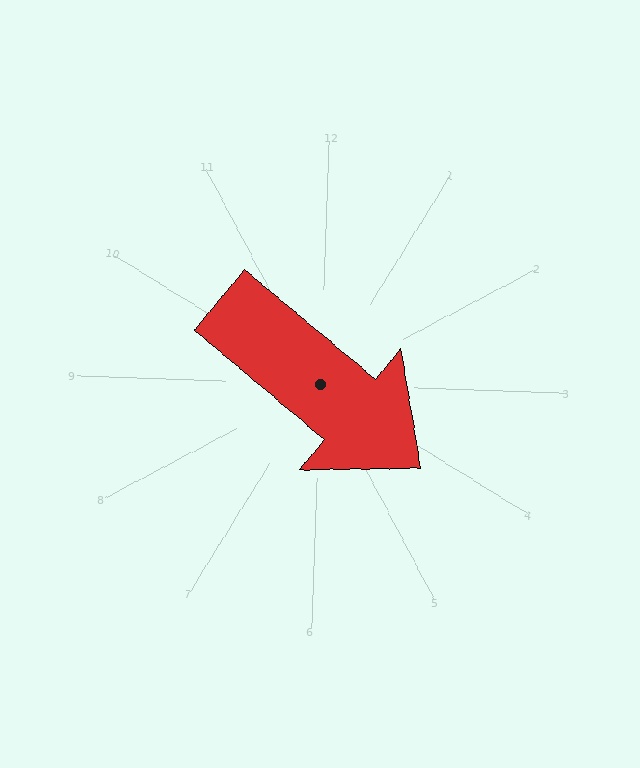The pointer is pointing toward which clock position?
Roughly 4 o'clock.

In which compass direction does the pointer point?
Southeast.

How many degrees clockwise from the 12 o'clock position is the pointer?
Approximately 128 degrees.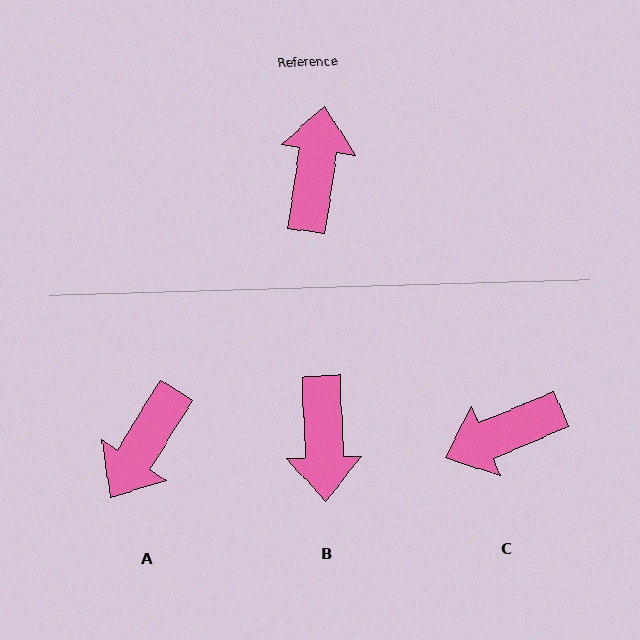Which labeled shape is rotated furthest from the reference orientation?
B, about 170 degrees away.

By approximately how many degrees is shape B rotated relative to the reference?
Approximately 170 degrees clockwise.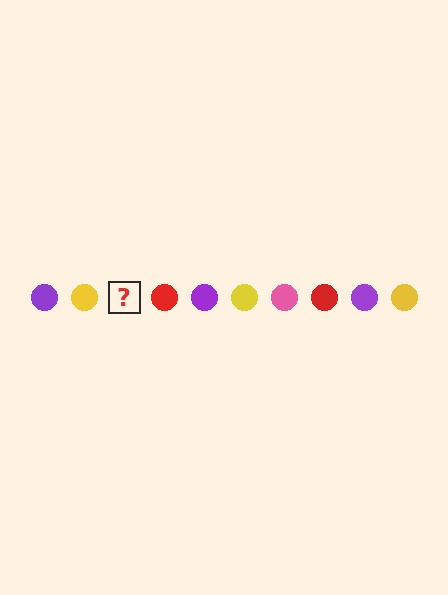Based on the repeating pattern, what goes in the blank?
The blank should be a pink circle.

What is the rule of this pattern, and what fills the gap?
The rule is that the pattern cycles through purple, yellow, pink, red circles. The gap should be filled with a pink circle.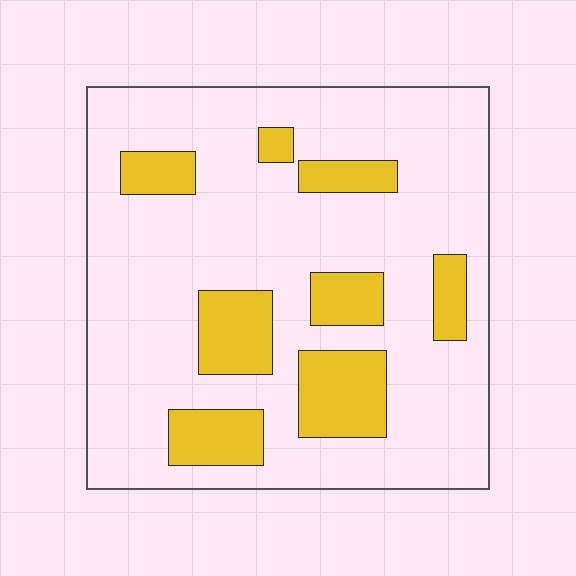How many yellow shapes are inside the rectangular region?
8.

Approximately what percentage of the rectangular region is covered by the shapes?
Approximately 20%.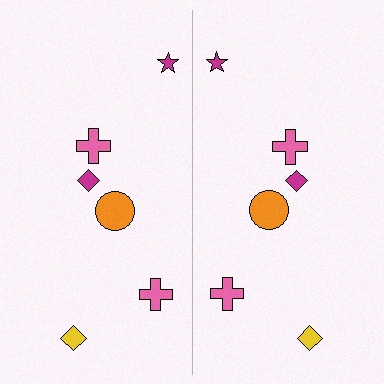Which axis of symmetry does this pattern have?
The pattern has a vertical axis of symmetry running through the center of the image.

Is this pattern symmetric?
Yes, this pattern has bilateral (reflection) symmetry.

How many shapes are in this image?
There are 12 shapes in this image.